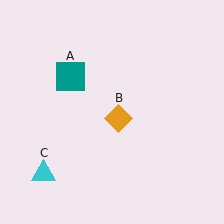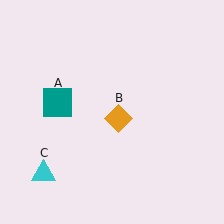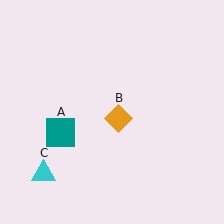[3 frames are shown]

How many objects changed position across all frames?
1 object changed position: teal square (object A).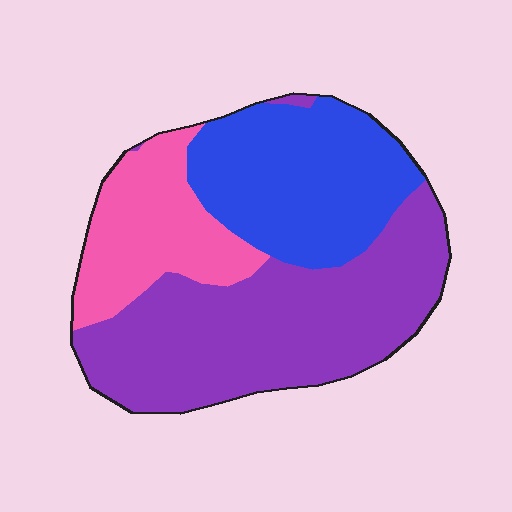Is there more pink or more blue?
Blue.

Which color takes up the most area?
Purple, at roughly 45%.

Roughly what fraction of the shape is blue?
Blue covers roughly 30% of the shape.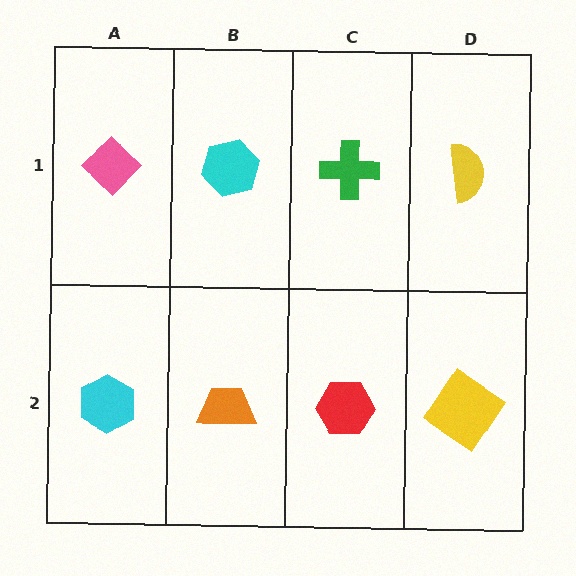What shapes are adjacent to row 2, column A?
A pink diamond (row 1, column A), an orange trapezoid (row 2, column B).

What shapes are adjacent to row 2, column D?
A yellow semicircle (row 1, column D), a red hexagon (row 2, column C).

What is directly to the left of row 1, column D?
A green cross.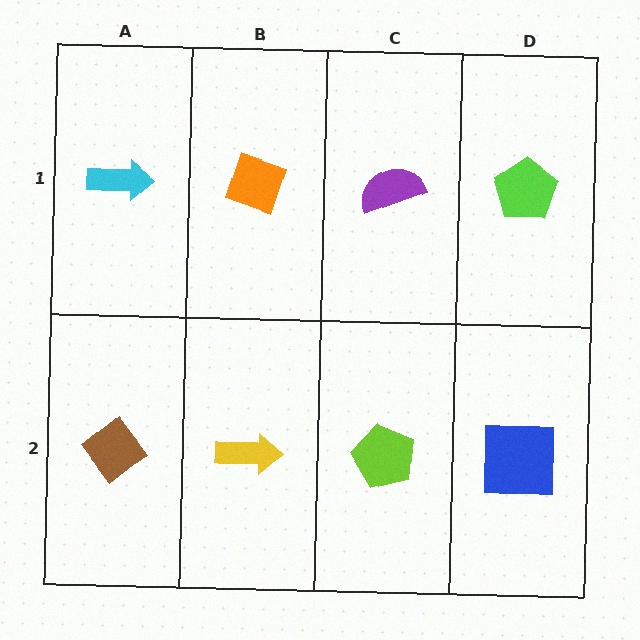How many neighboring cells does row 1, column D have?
2.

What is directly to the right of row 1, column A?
An orange diamond.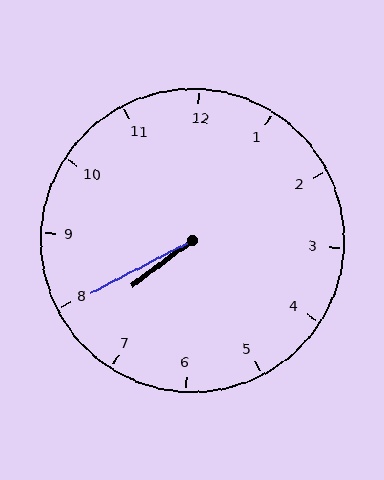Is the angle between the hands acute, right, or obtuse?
It is acute.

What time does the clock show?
7:40.